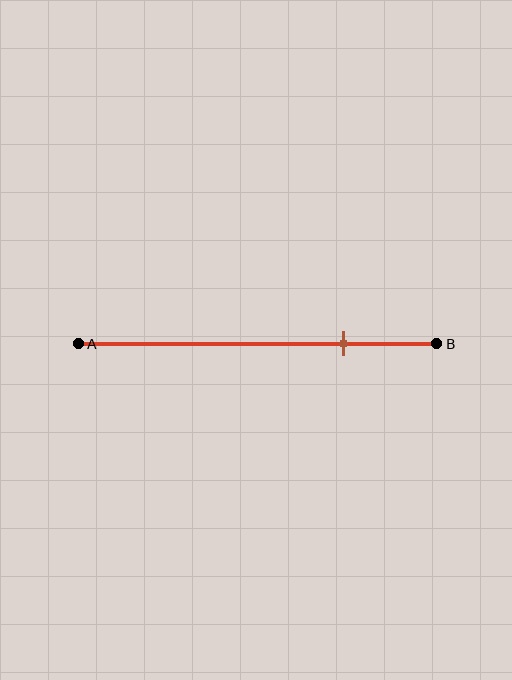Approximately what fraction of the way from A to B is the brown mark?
The brown mark is approximately 75% of the way from A to B.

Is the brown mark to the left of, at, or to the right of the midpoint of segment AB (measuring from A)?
The brown mark is to the right of the midpoint of segment AB.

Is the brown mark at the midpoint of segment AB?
No, the mark is at about 75% from A, not at the 50% midpoint.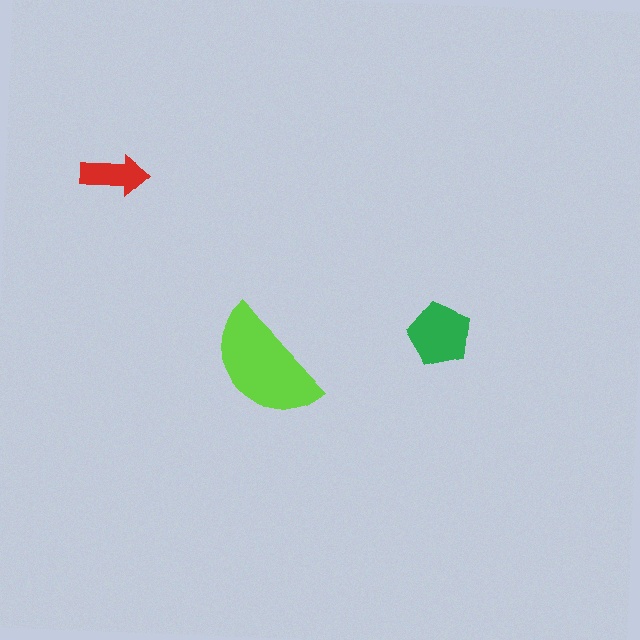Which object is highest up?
The red arrow is topmost.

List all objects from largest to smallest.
The lime semicircle, the green pentagon, the red arrow.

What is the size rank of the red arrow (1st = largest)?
3rd.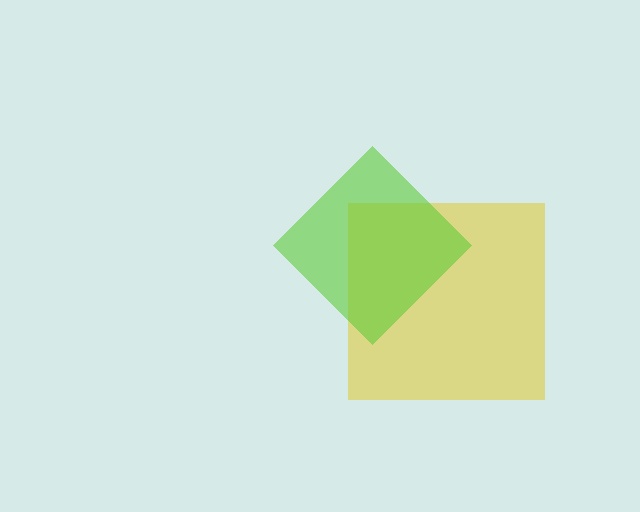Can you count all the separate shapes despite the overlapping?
Yes, there are 2 separate shapes.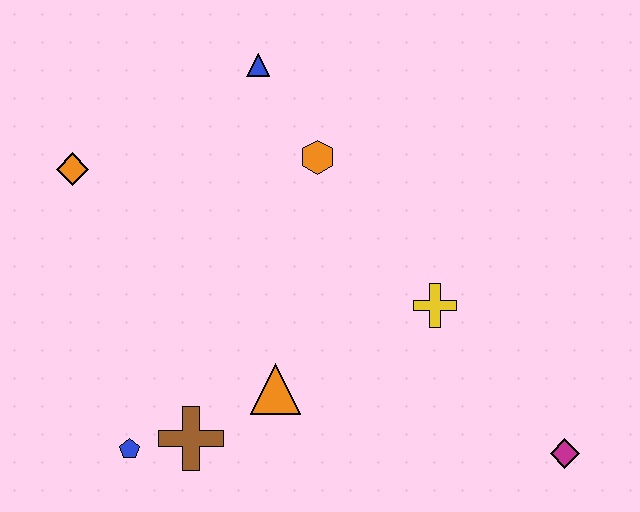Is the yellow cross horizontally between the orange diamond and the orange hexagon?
No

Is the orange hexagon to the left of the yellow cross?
Yes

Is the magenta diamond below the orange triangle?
Yes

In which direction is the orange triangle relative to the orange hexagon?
The orange triangle is below the orange hexagon.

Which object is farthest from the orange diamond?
The magenta diamond is farthest from the orange diamond.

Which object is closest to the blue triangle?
The orange hexagon is closest to the blue triangle.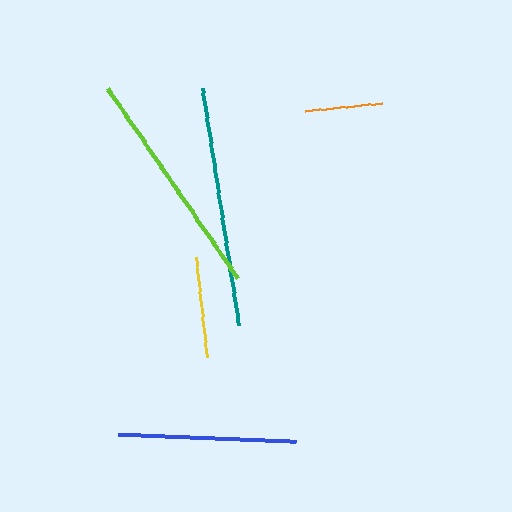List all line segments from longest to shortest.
From longest to shortest: teal, lime, blue, yellow, orange.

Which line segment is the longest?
The teal line is the longest at approximately 240 pixels.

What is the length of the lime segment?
The lime segment is approximately 230 pixels long.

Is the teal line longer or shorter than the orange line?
The teal line is longer than the orange line.